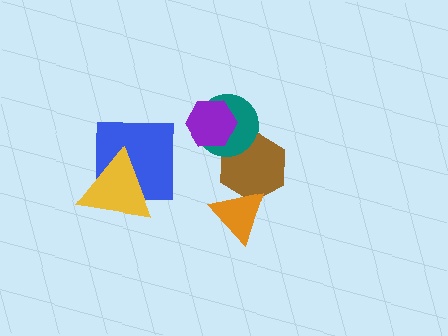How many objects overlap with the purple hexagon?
1 object overlaps with the purple hexagon.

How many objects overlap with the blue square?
1 object overlaps with the blue square.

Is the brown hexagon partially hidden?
Yes, it is partially covered by another shape.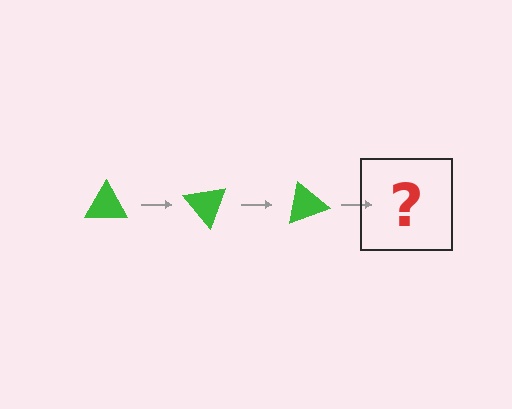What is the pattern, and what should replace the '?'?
The pattern is that the triangle rotates 50 degrees each step. The '?' should be a green triangle rotated 150 degrees.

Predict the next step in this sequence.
The next step is a green triangle rotated 150 degrees.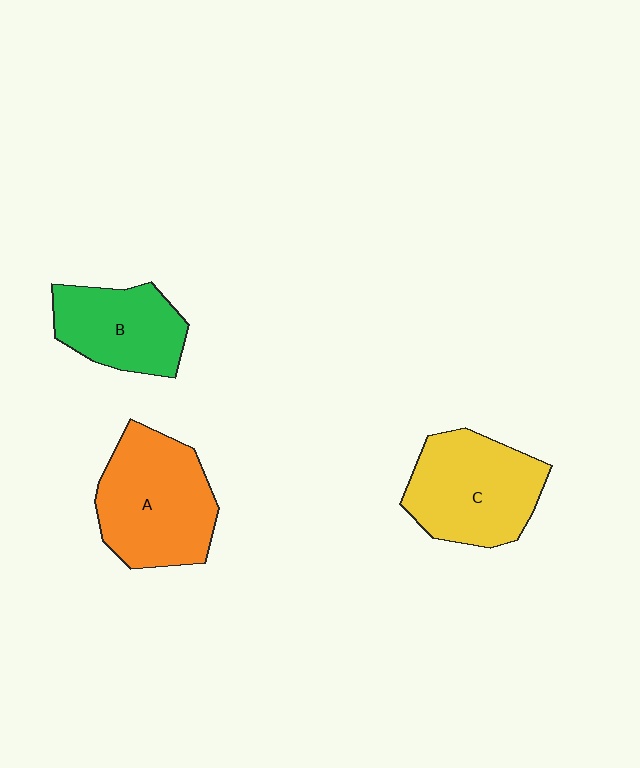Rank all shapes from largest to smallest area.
From largest to smallest: A (orange), C (yellow), B (green).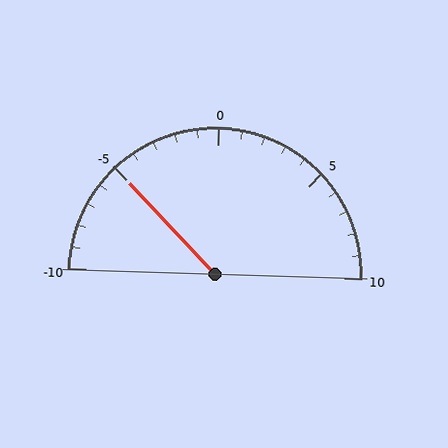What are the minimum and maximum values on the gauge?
The gauge ranges from -10 to 10.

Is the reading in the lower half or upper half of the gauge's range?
The reading is in the lower half of the range (-10 to 10).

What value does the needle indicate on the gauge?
The needle indicates approximately -5.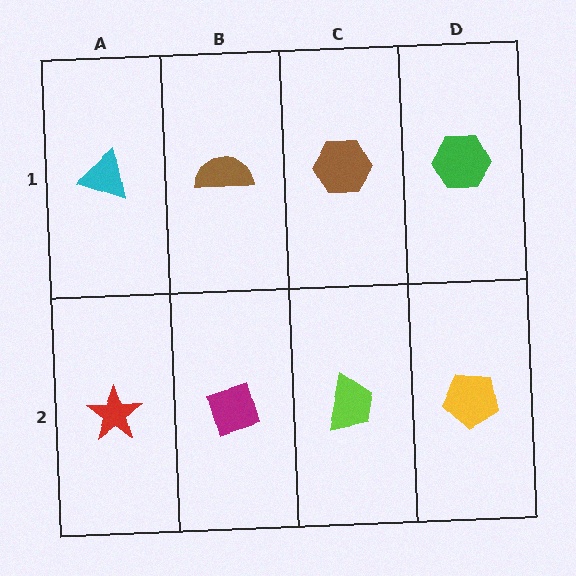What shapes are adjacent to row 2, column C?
A brown hexagon (row 1, column C), a magenta diamond (row 2, column B), a yellow pentagon (row 2, column D).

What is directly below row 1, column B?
A magenta diamond.